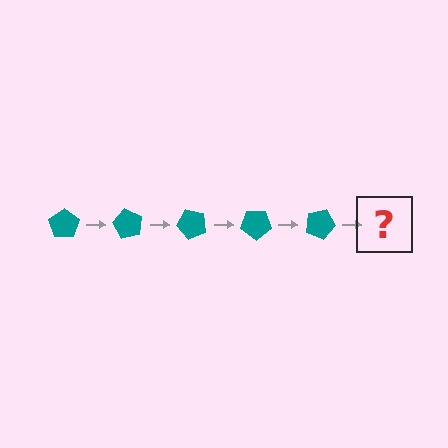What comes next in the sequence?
The next element should be a teal pentagon rotated 300 degrees.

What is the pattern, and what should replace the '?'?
The pattern is that the pentagon rotates 60 degrees each step. The '?' should be a teal pentagon rotated 300 degrees.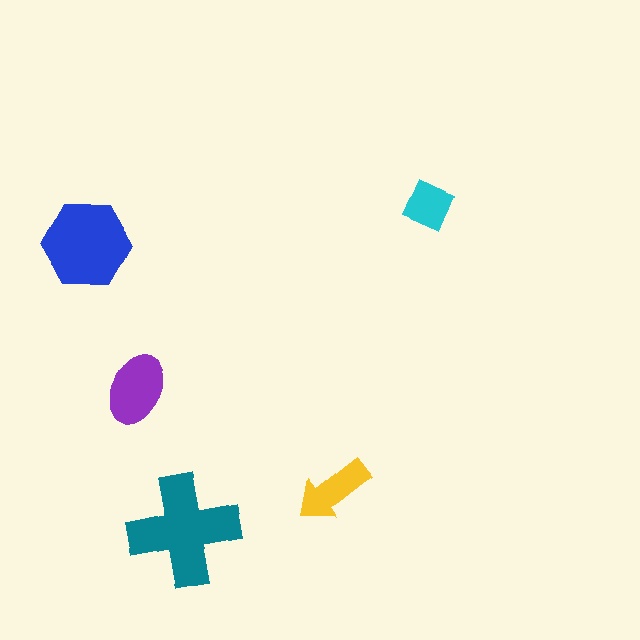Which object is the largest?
The teal cross.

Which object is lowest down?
The teal cross is bottommost.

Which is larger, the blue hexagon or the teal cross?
The teal cross.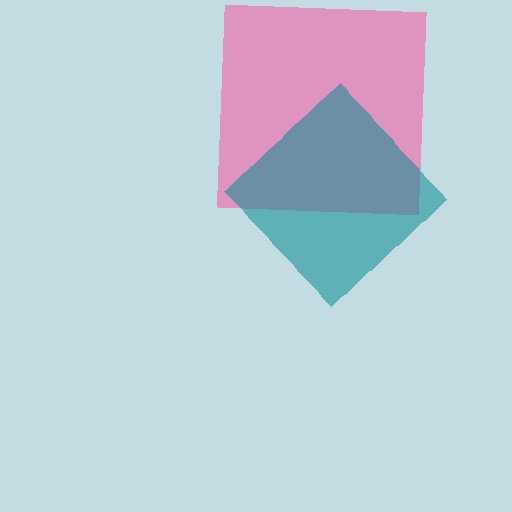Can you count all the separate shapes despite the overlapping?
Yes, there are 2 separate shapes.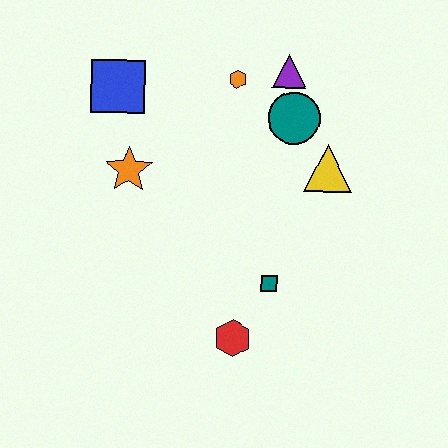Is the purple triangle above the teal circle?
Yes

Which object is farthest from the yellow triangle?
The blue square is farthest from the yellow triangle.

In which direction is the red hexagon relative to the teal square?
The red hexagon is below the teal square.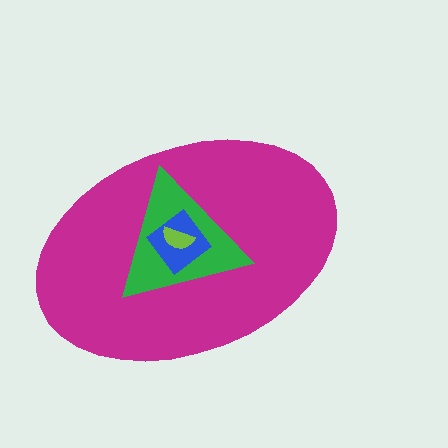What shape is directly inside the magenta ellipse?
The green triangle.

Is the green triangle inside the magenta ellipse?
Yes.